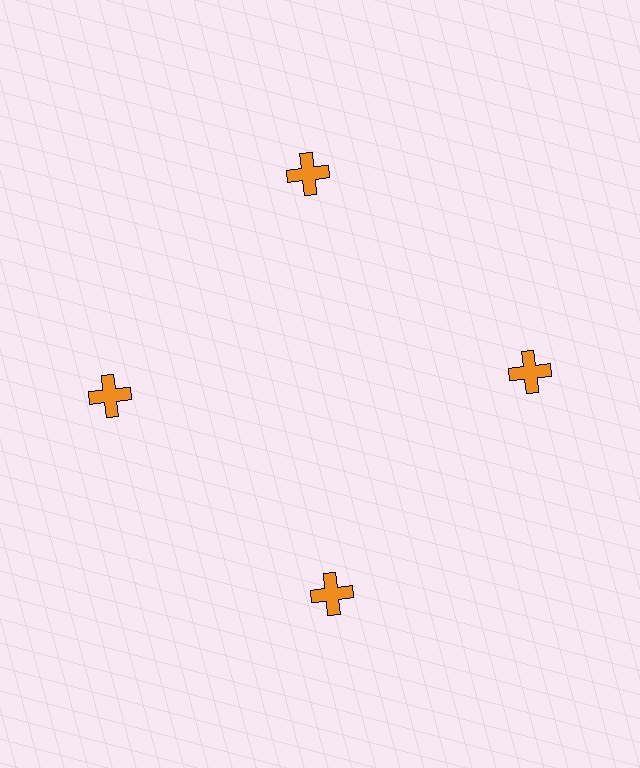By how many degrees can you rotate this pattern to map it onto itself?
The pattern maps onto itself every 90 degrees of rotation.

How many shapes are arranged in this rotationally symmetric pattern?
There are 4 shapes, arranged in 4 groups of 1.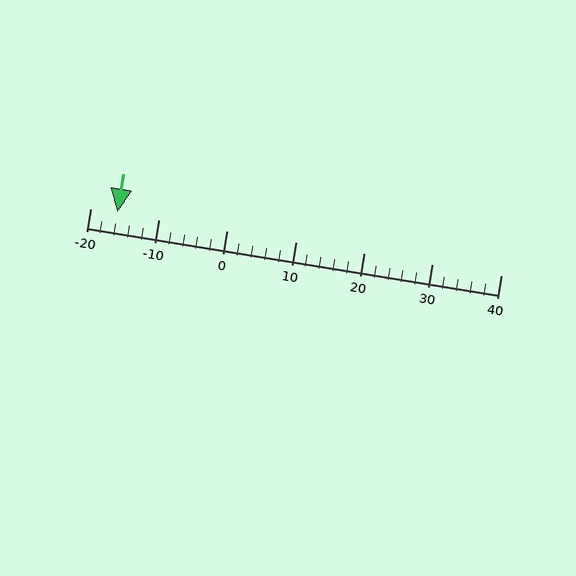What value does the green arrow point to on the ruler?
The green arrow points to approximately -16.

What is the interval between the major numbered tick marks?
The major tick marks are spaced 10 units apart.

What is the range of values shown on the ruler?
The ruler shows values from -20 to 40.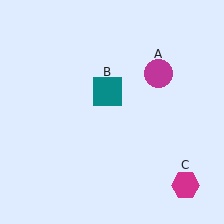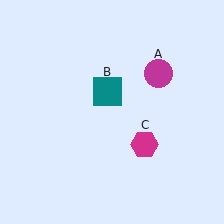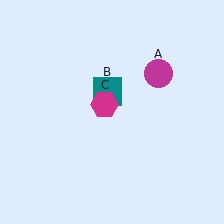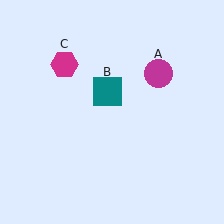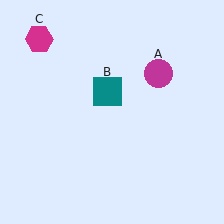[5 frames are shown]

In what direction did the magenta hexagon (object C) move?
The magenta hexagon (object C) moved up and to the left.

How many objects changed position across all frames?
1 object changed position: magenta hexagon (object C).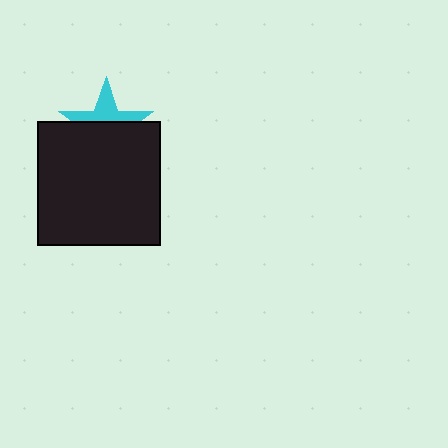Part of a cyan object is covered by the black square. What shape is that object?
It is a star.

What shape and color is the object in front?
The object in front is a black square.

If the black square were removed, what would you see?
You would see the complete cyan star.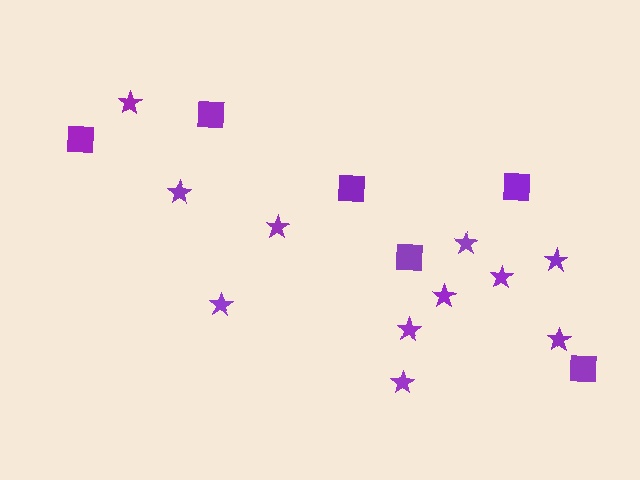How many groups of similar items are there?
There are 2 groups: one group of squares (6) and one group of stars (11).